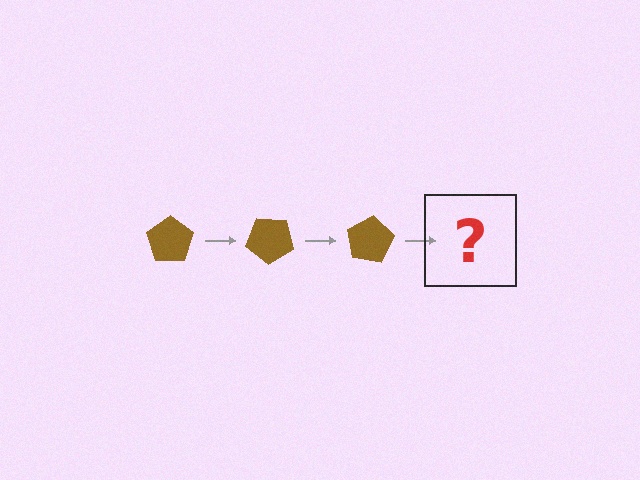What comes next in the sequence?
The next element should be a brown pentagon rotated 120 degrees.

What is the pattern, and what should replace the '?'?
The pattern is that the pentagon rotates 40 degrees each step. The '?' should be a brown pentagon rotated 120 degrees.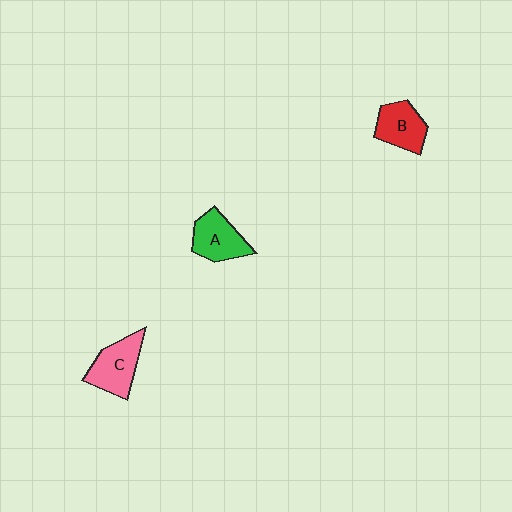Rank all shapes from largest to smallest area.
From largest to smallest: C (pink), A (green), B (red).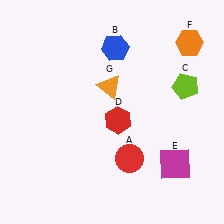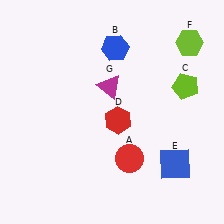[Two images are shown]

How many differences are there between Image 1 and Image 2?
There are 3 differences between the two images.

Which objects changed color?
E changed from magenta to blue. F changed from orange to lime. G changed from orange to magenta.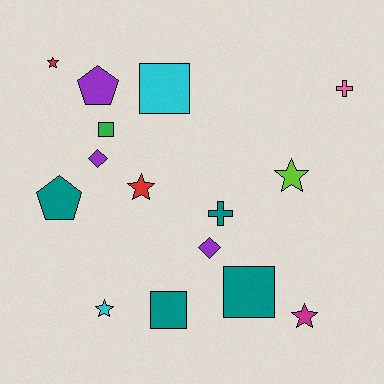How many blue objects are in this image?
There are no blue objects.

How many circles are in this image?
There are no circles.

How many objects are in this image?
There are 15 objects.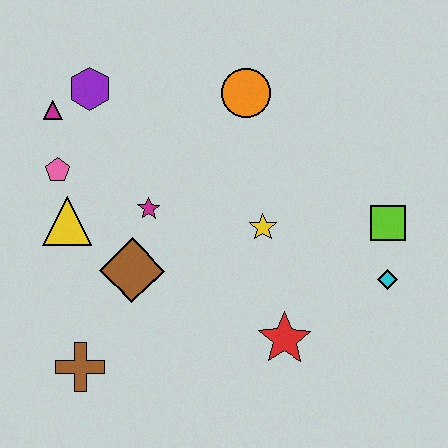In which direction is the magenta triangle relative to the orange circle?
The magenta triangle is to the left of the orange circle.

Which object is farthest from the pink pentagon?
The cyan diamond is farthest from the pink pentagon.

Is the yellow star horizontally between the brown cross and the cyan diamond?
Yes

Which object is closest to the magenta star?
The brown diamond is closest to the magenta star.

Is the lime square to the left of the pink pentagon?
No